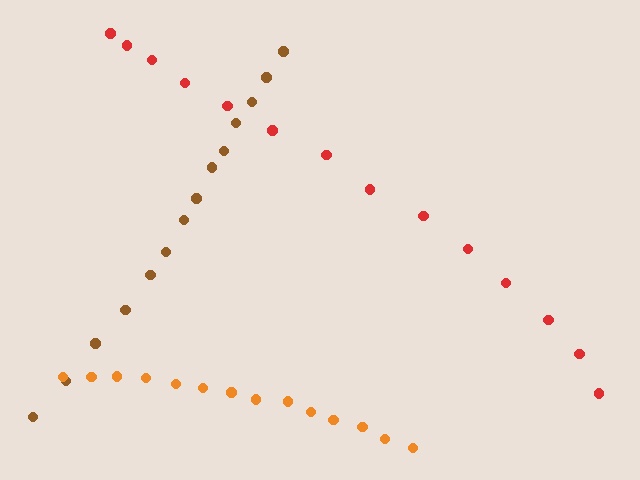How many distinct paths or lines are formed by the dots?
There are 3 distinct paths.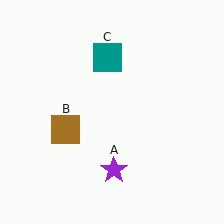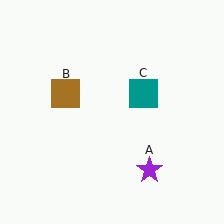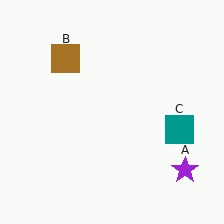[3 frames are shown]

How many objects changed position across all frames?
3 objects changed position: purple star (object A), brown square (object B), teal square (object C).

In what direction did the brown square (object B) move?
The brown square (object B) moved up.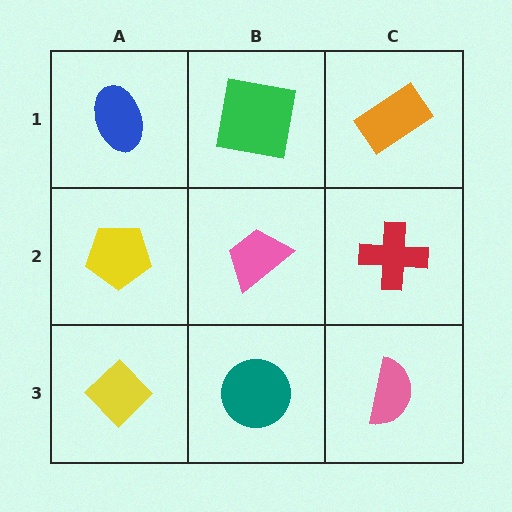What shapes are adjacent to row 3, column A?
A yellow pentagon (row 2, column A), a teal circle (row 3, column B).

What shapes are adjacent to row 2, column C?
An orange rectangle (row 1, column C), a pink semicircle (row 3, column C), a pink trapezoid (row 2, column B).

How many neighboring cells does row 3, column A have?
2.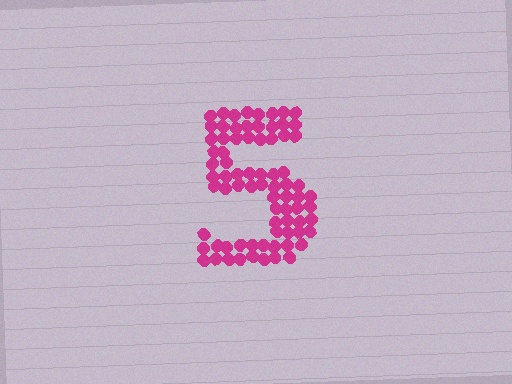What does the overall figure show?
The overall figure shows the digit 5.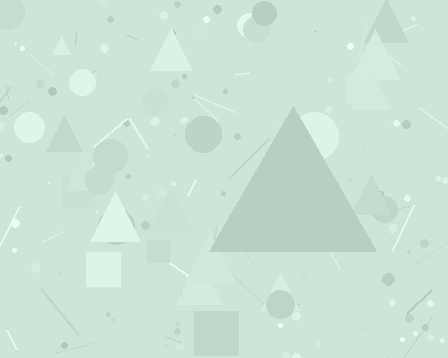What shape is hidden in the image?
A triangle is hidden in the image.